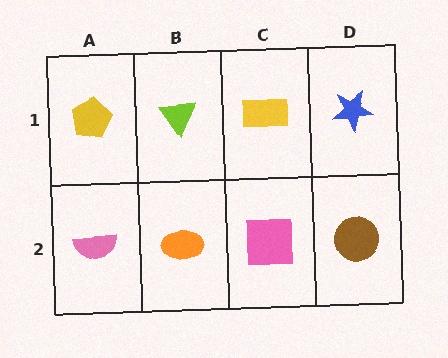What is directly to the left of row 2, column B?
A pink semicircle.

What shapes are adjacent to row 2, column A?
A yellow pentagon (row 1, column A), an orange ellipse (row 2, column B).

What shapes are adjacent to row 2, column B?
A lime triangle (row 1, column B), a pink semicircle (row 2, column A), a pink square (row 2, column C).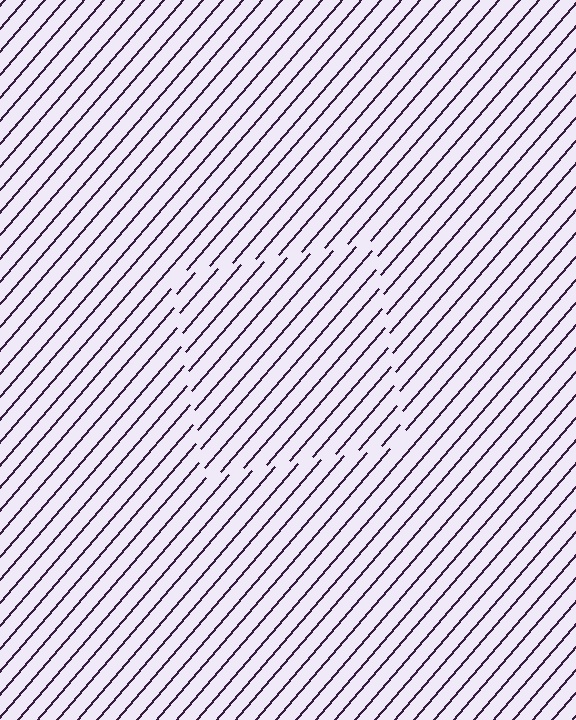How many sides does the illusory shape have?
4 sides — the line-ends trace a square.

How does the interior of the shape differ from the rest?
The interior of the shape contains the same grating, shifted by half a period — the contour is defined by the phase discontinuity where line-ends from the inner and outer gratings abut.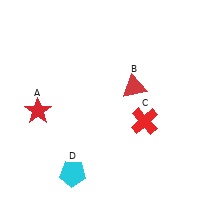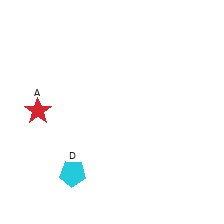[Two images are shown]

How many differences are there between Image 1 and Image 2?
There are 2 differences between the two images.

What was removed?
The red cross (C), the red triangle (B) were removed in Image 2.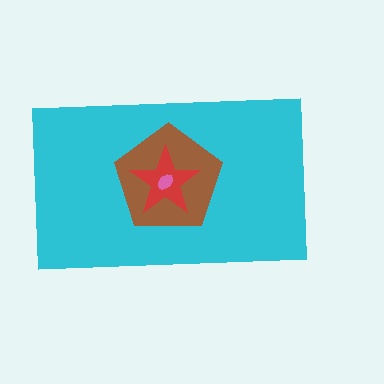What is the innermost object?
The pink ellipse.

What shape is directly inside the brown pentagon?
The red star.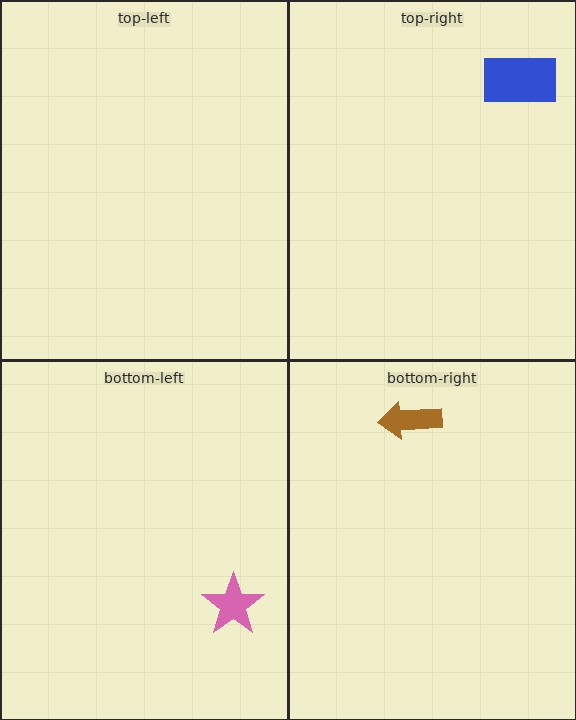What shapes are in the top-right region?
The blue rectangle.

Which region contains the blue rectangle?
The top-right region.